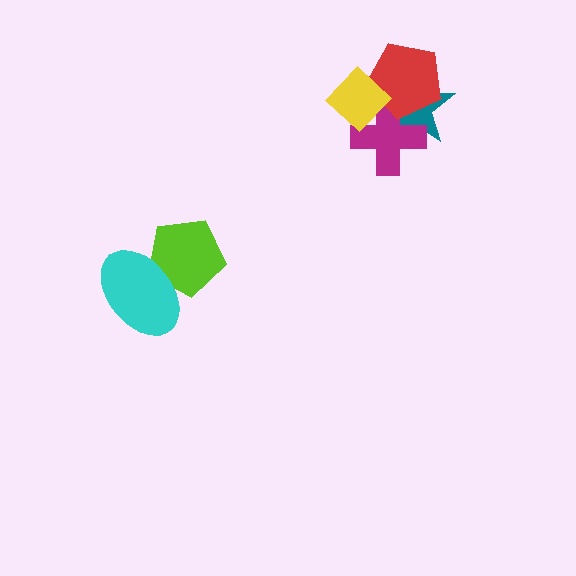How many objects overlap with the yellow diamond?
3 objects overlap with the yellow diamond.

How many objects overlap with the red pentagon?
3 objects overlap with the red pentagon.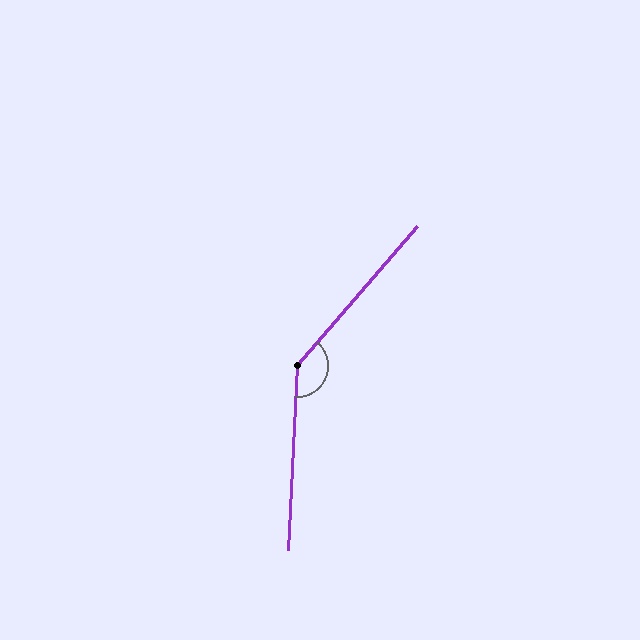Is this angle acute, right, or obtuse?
It is obtuse.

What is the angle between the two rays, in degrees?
Approximately 142 degrees.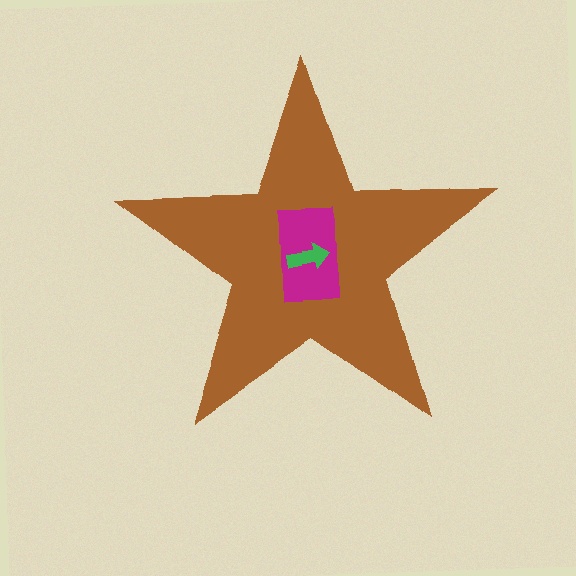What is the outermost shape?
The brown star.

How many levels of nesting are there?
3.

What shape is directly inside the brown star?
The magenta rectangle.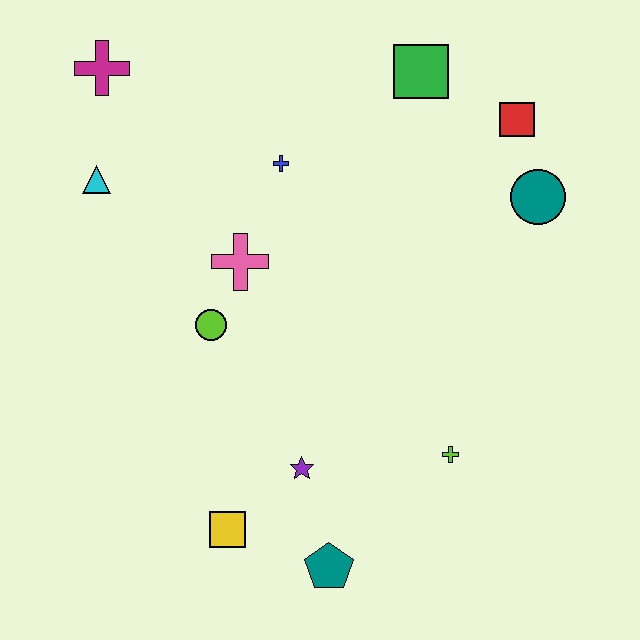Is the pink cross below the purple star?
No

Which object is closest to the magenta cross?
The cyan triangle is closest to the magenta cross.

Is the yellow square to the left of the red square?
Yes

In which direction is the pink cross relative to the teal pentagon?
The pink cross is above the teal pentagon.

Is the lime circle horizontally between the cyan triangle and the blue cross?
Yes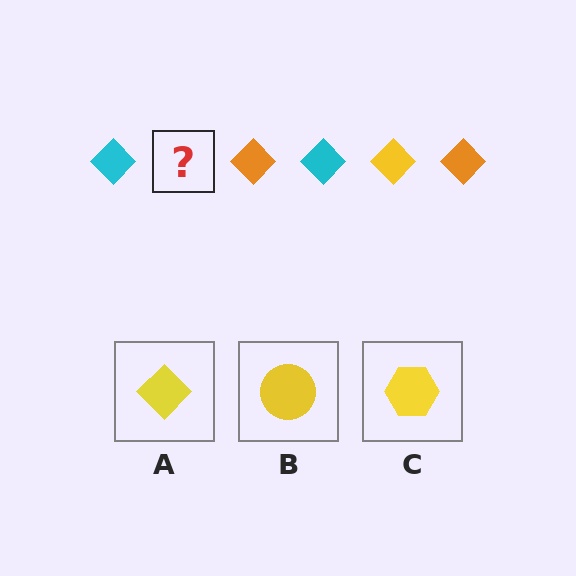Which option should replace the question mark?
Option A.